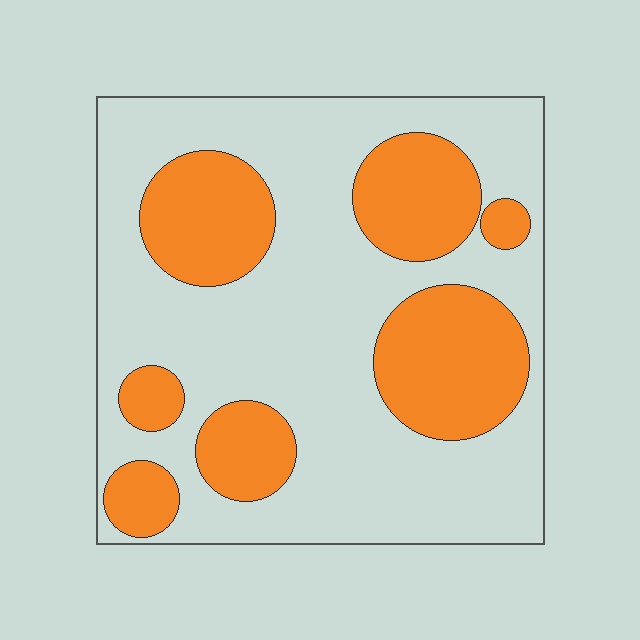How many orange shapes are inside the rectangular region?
7.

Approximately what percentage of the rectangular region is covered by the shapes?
Approximately 35%.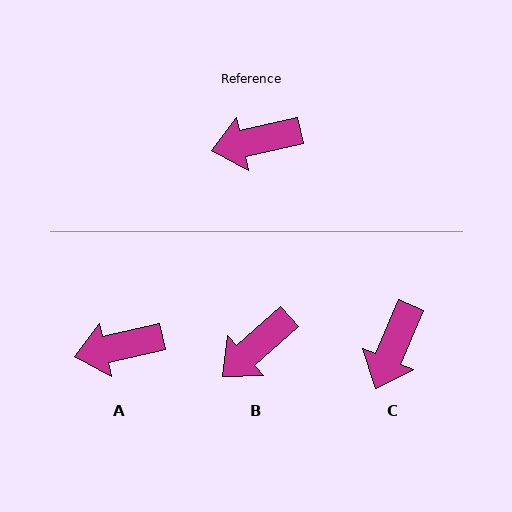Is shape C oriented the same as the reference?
No, it is off by about 54 degrees.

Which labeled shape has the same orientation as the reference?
A.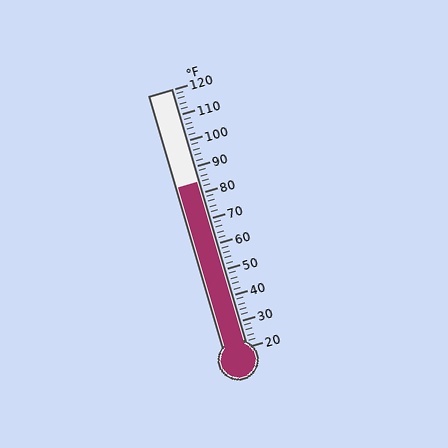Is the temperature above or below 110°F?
The temperature is below 110°F.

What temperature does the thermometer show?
The thermometer shows approximately 84°F.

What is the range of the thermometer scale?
The thermometer scale ranges from 20°F to 120°F.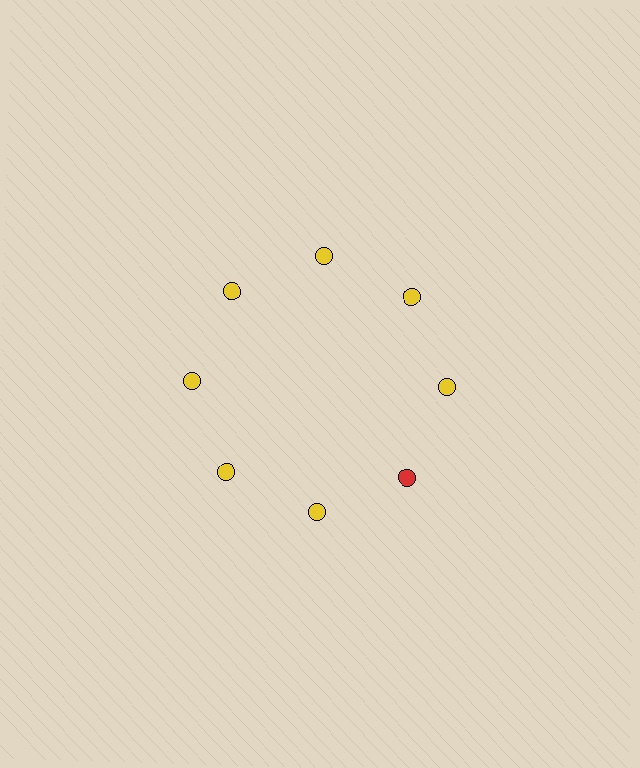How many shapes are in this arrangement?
There are 8 shapes arranged in a ring pattern.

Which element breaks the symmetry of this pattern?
The red circle at roughly the 4 o'clock position breaks the symmetry. All other shapes are yellow circles.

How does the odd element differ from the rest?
It has a different color: red instead of yellow.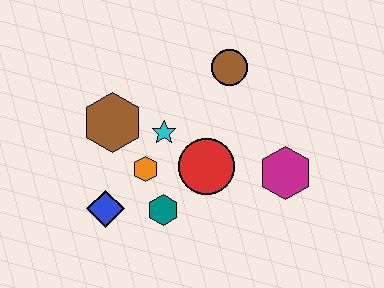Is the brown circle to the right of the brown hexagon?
Yes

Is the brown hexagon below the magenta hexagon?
No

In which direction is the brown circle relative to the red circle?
The brown circle is above the red circle.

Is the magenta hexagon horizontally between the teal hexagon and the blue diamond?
No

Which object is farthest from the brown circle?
The blue diamond is farthest from the brown circle.